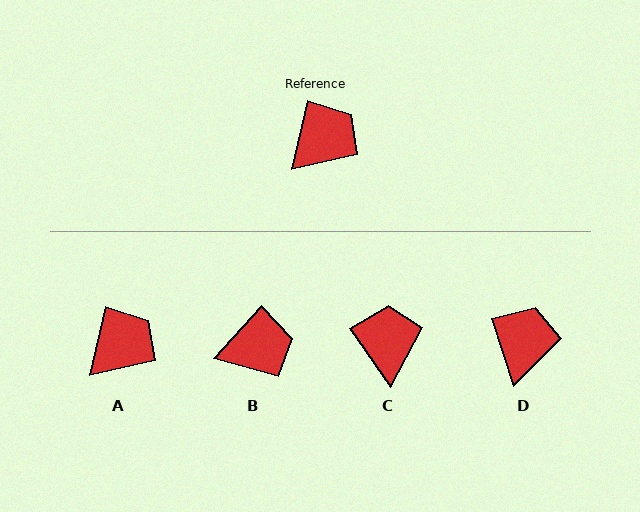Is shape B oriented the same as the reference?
No, it is off by about 29 degrees.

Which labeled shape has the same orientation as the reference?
A.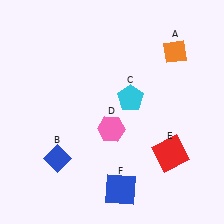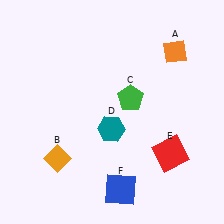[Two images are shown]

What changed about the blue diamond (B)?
In Image 1, B is blue. In Image 2, it changed to orange.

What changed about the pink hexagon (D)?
In Image 1, D is pink. In Image 2, it changed to teal.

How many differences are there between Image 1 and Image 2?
There are 3 differences between the two images.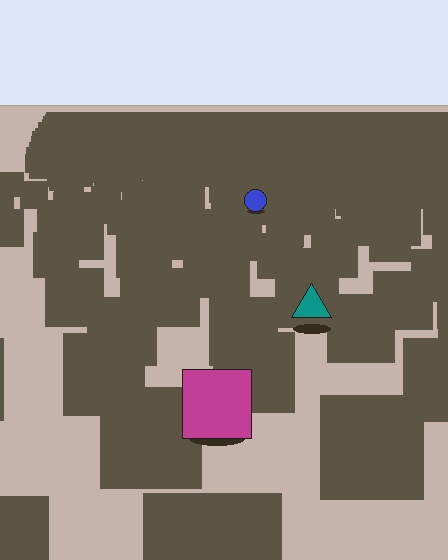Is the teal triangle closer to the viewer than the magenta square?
No. The magenta square is closer — you can tell from the texture gradient: the ground texture is coarser near it.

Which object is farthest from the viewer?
The blue circle is farthest from the viewer. It appears smaller and the ground texture around it is denser.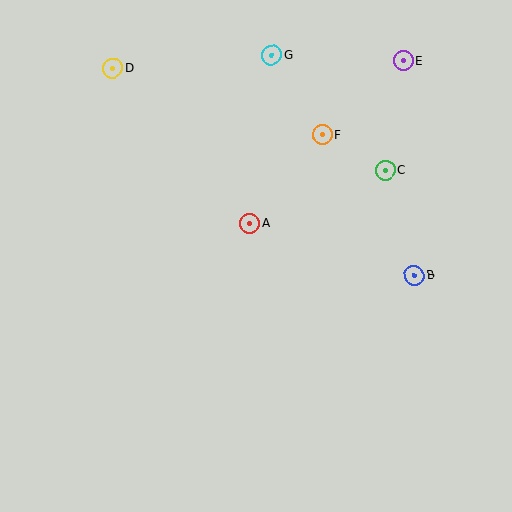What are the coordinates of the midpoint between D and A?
The midpoint between D and A is at (181, 146).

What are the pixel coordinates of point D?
Point D is at (113, 68).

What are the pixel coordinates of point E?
Point E is at (403, 61).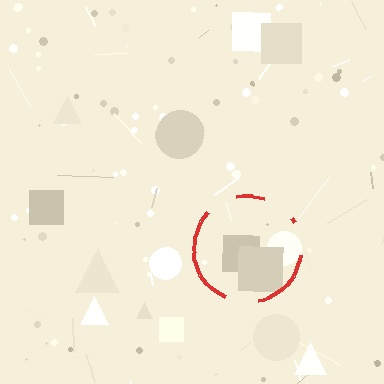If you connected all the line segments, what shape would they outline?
They would outline a circle.